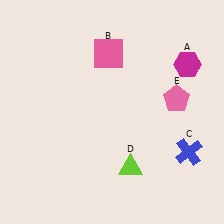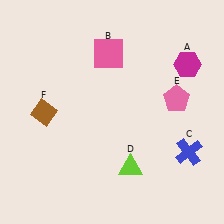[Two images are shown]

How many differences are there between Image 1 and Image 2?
There is 1 difference between the two images.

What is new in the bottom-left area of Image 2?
A brown diamond (F) was added in the bottom-left area of Image 2.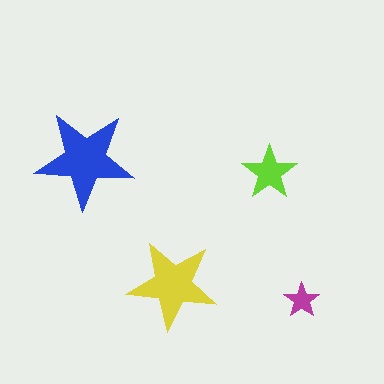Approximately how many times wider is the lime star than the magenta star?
About 1.5 times wider.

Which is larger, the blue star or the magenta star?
The blue one.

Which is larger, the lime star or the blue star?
The blue one.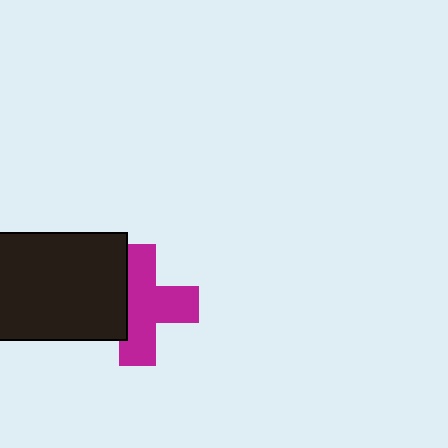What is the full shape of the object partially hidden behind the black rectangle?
The partially hidden object is a magenta cross.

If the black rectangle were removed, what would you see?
You would see the complete magenta cross.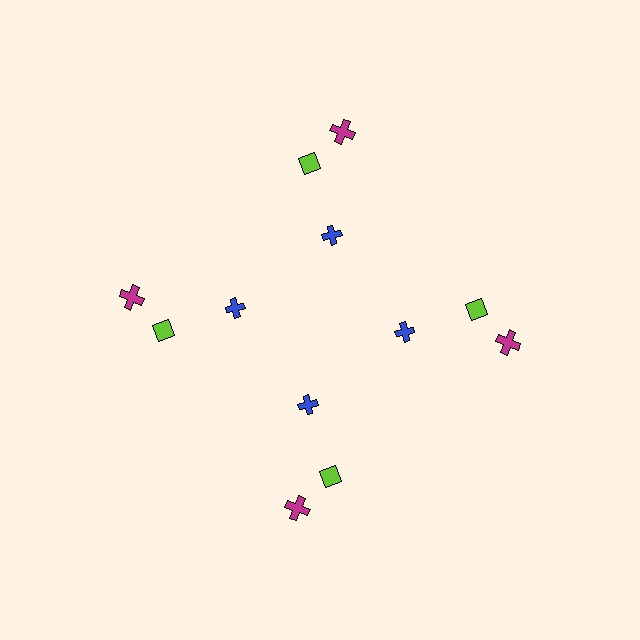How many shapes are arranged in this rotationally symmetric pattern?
There are 12 shapes, arranged in 4 groups of 3.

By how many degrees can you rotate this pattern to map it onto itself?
The pattern maps onto itself every 90 degrees of rotation.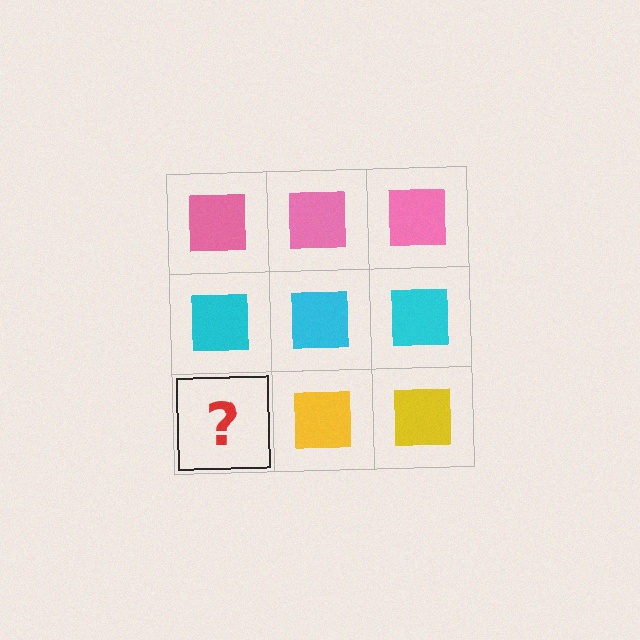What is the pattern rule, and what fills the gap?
The rule is that each row has a consistent color. The gap should be filled with a yellow square.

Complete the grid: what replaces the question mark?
The question mark should be replaced with a yellow square.